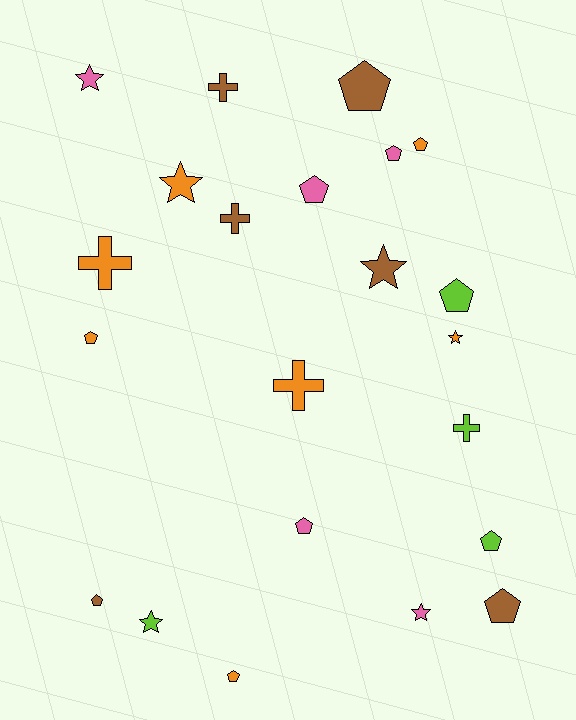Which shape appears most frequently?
Pentagon, with 11 objects.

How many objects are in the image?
There are 22 objects.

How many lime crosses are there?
There is 1 lime cross.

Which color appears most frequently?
Orange, with 7 objects.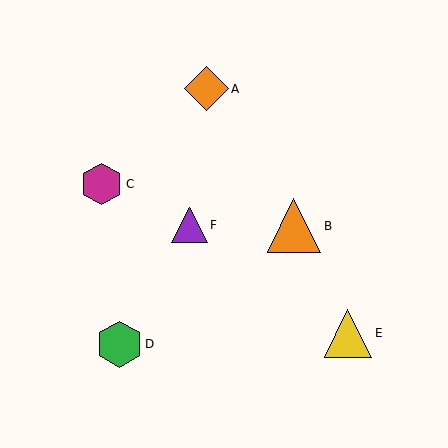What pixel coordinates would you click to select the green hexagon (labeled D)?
Click at (119, 344) to select the green hexagon D.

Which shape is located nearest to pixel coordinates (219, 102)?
The orange diamond (labeled A) at (207, 89) is nearest to that location.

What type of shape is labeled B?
Shape B is an orange triangle.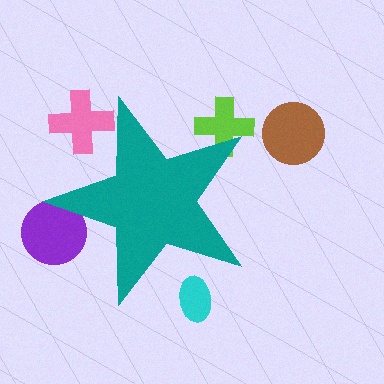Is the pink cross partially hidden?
Yes, the pink cross is partially hidden behind the teal star.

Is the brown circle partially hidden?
No, the brown circle is fully visible.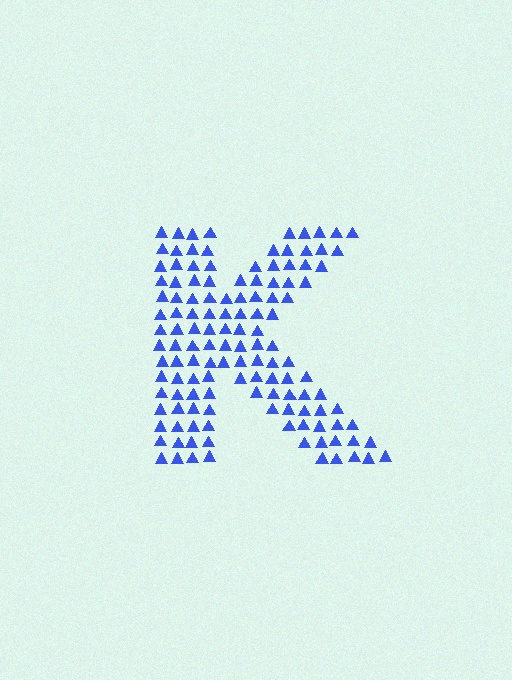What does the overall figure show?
The overall figure shows the letter K.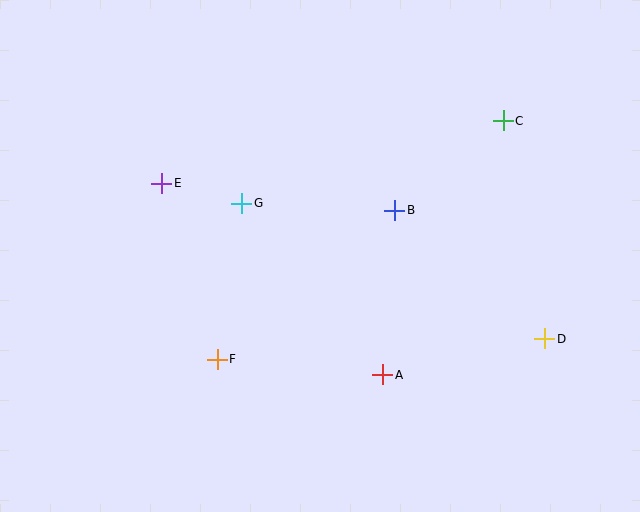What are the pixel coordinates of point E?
Point E is at (162, 183).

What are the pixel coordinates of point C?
Point C is at (503, 121).